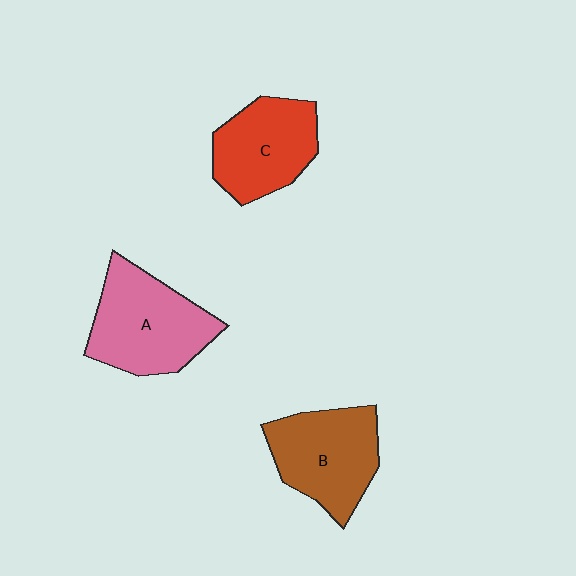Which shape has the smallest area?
Shape C (red).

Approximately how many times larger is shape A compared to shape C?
Approximately 1.2 times.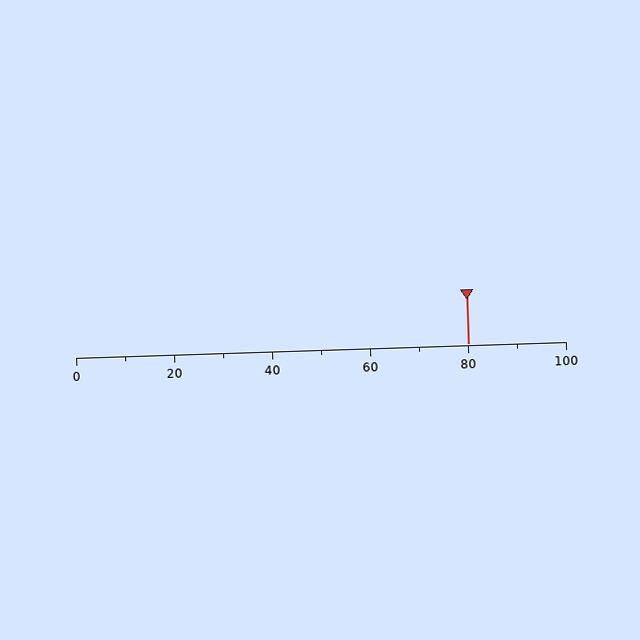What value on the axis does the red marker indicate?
The marker indicates approximately 80.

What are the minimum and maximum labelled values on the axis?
The axis runs from 0 to 100.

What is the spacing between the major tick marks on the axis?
The major ticks are spaced 20 apart.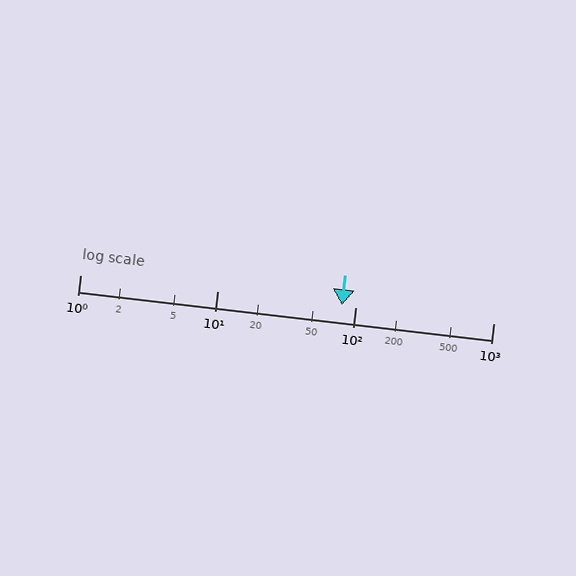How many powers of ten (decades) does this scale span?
The scale spans 3 decades, from 1 to 1000.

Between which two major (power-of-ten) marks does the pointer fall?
The pointer is between 10 and 100.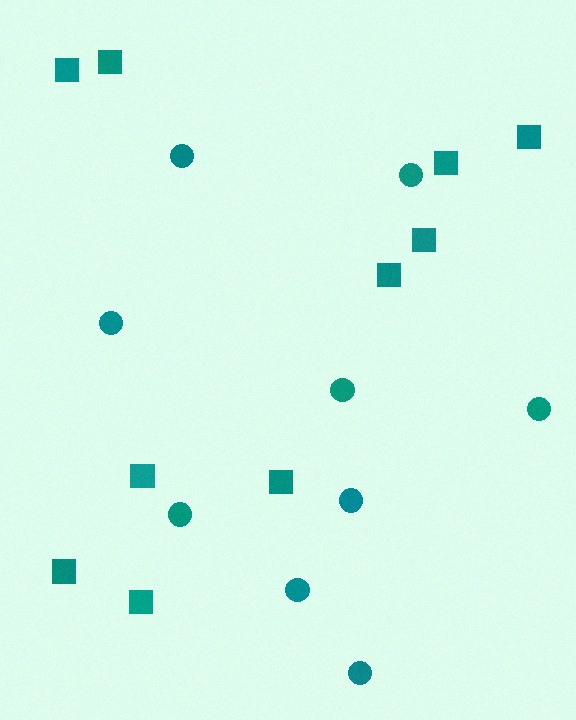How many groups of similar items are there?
There are 2 groups: one group of circles (9) and one group of squares (10).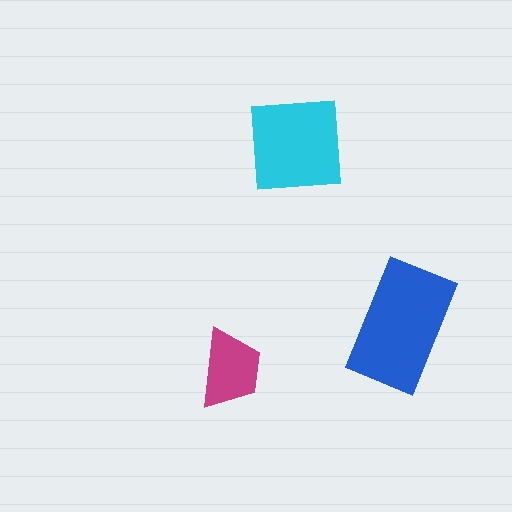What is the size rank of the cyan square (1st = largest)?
2nd.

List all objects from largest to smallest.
The blue rectangle, the cyan square, the magenta trapezoid.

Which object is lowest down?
The magenta trapezoid is bottommost.